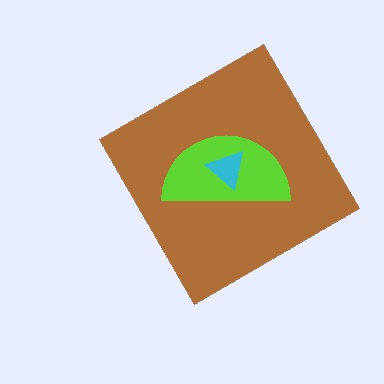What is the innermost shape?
The cyan triangle.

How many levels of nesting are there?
3.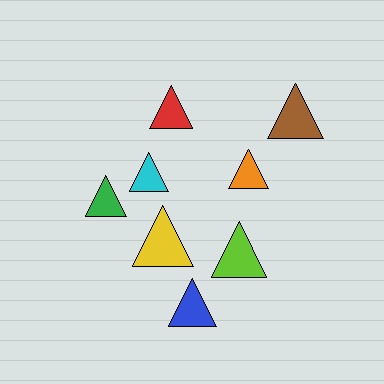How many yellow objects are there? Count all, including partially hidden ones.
There is 1 yellow object.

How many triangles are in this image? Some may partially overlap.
There are 8 triangles.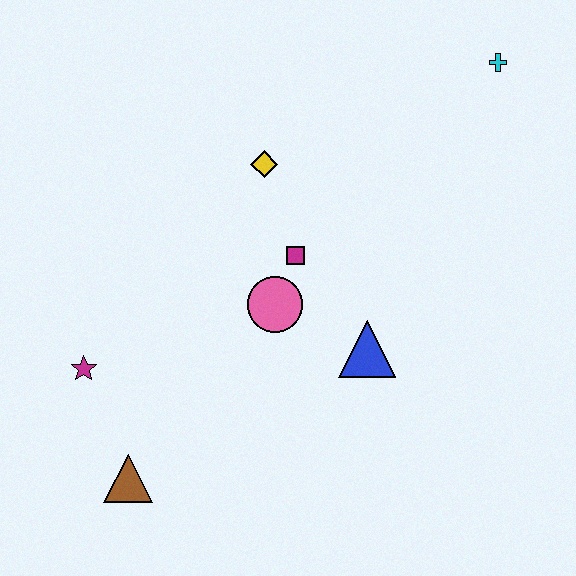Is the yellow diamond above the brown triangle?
Yes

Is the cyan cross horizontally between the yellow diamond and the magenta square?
No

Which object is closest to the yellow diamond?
The magenta square is closest to the yellow diamond.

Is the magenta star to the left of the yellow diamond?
Yes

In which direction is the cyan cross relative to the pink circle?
The cyan cross is above the pink circle.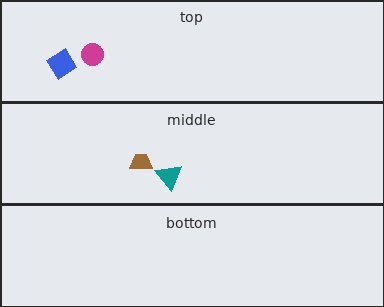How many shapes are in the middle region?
2.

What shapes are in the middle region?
The teal triangle, the brown trapezoid.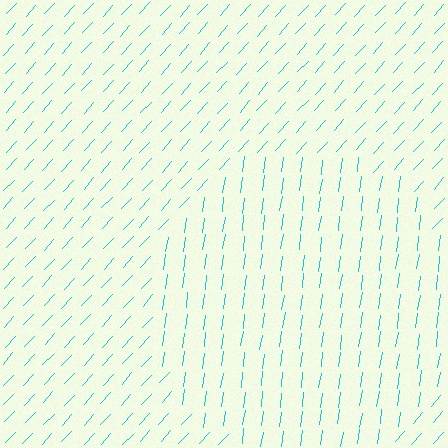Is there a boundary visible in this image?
Yes, there is a texture boundary formed by a change in line orientation.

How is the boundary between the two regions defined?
The boundary is defined purely by a change in line orientation (approximately 35 degrees difference). All lines are the same color and thickness.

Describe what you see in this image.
The image is filled with small cyan line segments. A circle region in the image has lines oriented differently from the surrounding lines, creating a visible texture boundary.